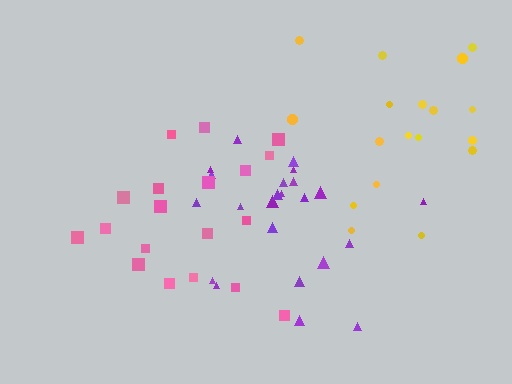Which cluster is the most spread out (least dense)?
Pink.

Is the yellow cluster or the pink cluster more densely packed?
Yellow.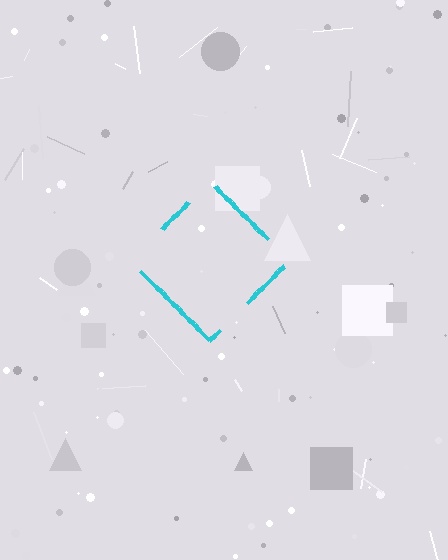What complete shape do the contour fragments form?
The contour fragments form a diamond.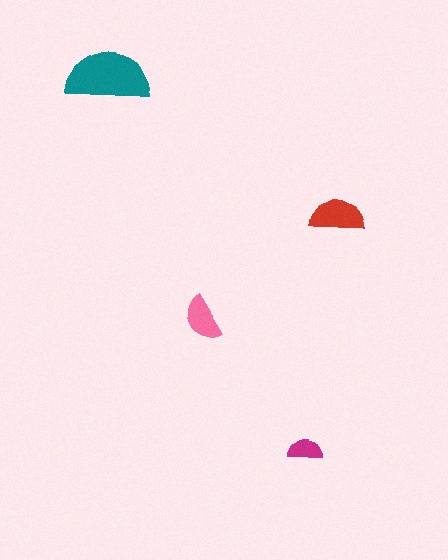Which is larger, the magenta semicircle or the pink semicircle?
The pink one.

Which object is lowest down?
The magenta semicircle is bottommost.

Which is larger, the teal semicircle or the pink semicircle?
The teal one.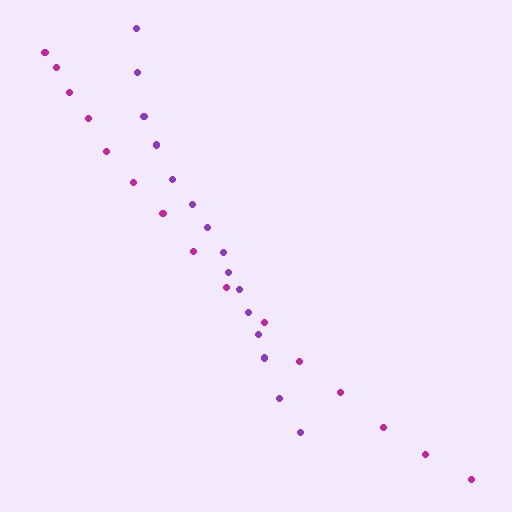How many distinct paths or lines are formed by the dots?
There are 2 distinct paths.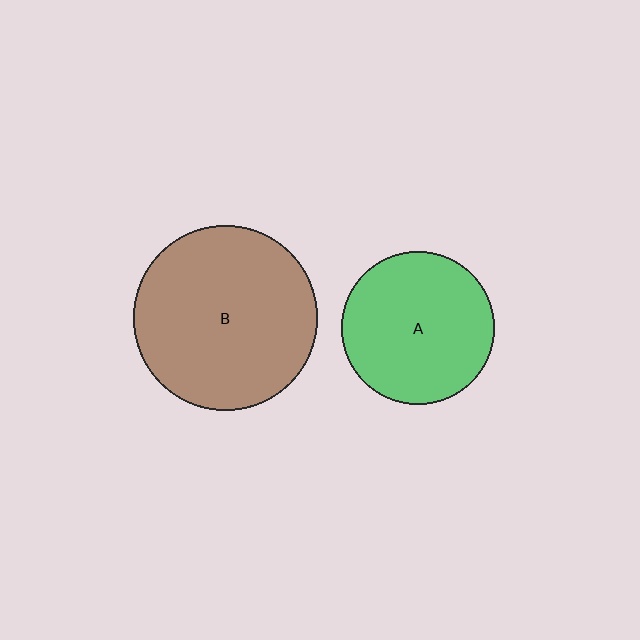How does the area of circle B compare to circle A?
Approximately 1.5 times.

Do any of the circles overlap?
No, none of the circles overlap.